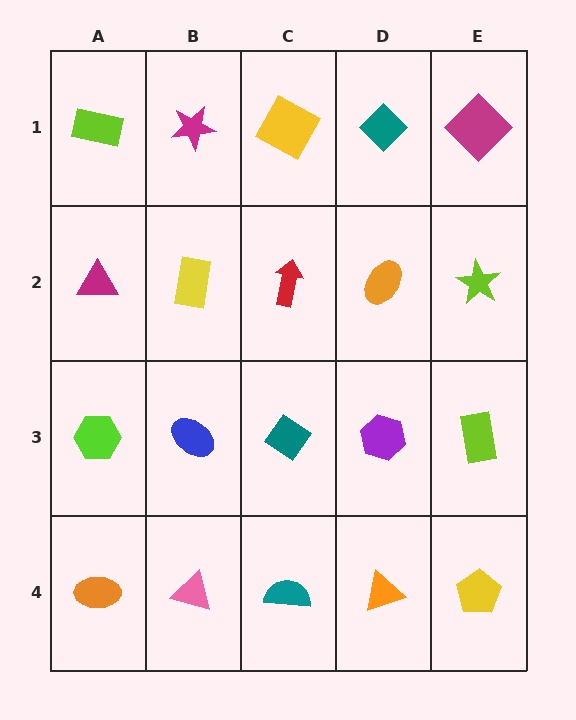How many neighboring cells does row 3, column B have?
4.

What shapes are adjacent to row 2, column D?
A teal diamond (row 1, column D), a purple hexagon (row 3, column D), a red arrow (row 2, column C), a lime star (row 2, column E).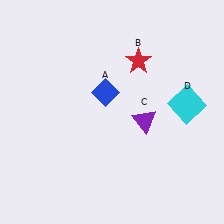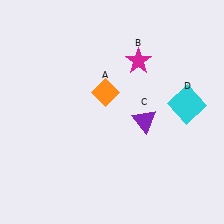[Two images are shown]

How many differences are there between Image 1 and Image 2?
There are 2 differences between the two images.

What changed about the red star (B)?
In Image 1, B is red. In Image 2, it changed to magenta.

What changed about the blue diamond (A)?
In Image 1, A is blue. In Image 2, it changed to orange.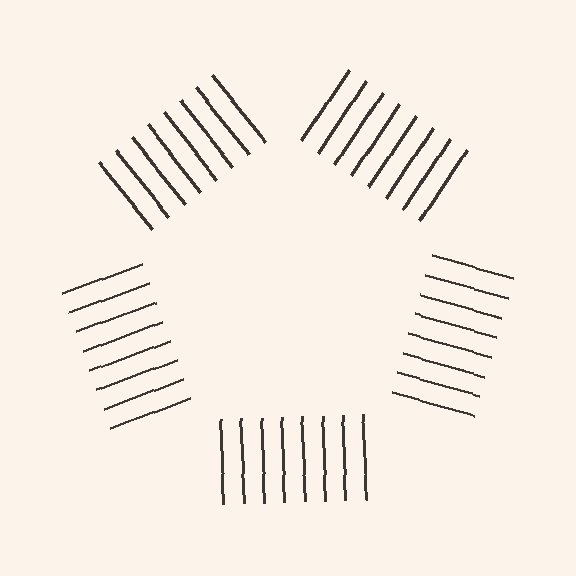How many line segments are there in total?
40 — 8 along each of the 5 edges.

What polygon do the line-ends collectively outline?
An illusory pentagon — the line segments terminate on its edges but no continuous stroke is drawn.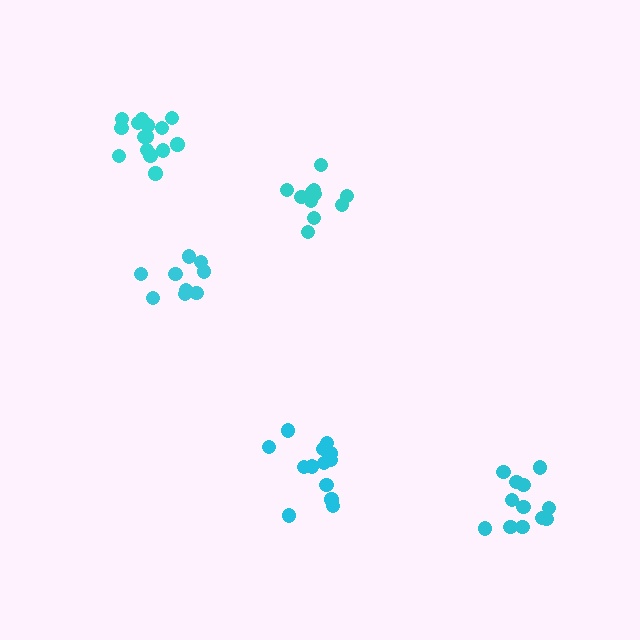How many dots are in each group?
Group 1: 12 dots, Group 2: 9 dots, Group 3: 13 dots, Group 4: 15 dots, Group 5: 11 dots (60 total).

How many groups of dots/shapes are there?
There are 5 groups.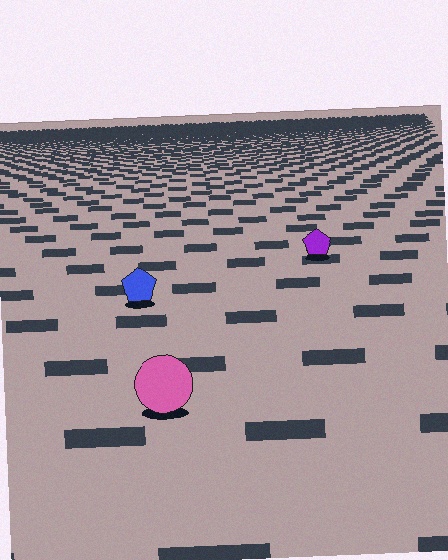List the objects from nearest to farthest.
From nearest to farthest: the pink circle, the blue pentagon, the purple pentagon.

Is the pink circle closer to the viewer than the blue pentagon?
Yes. The pink circle is closer — you can tell from the texture gradient: the ground texture is coarser near it.